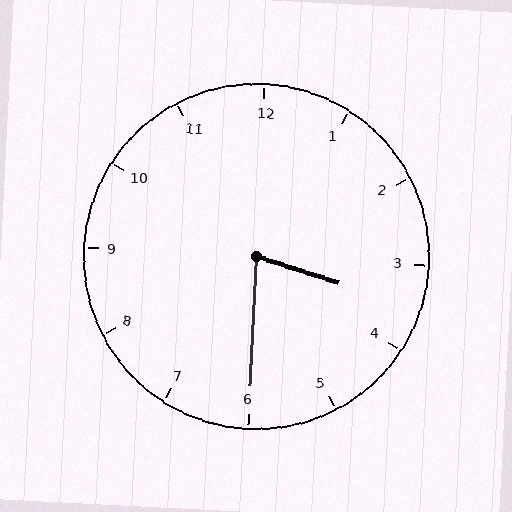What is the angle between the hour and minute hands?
Approximately 75 degrees.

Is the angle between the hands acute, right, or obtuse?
It is acute.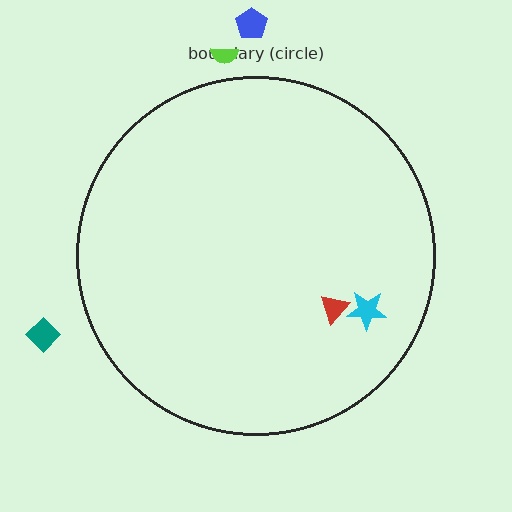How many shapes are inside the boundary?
2 inside, 3 outside.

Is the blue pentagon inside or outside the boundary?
Outside.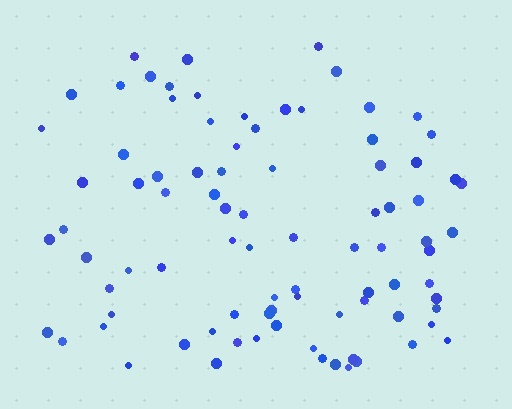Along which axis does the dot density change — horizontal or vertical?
Vertical.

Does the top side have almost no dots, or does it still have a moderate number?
Still a moderate number, just noticeably fewer than the bottom.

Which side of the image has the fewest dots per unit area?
The top.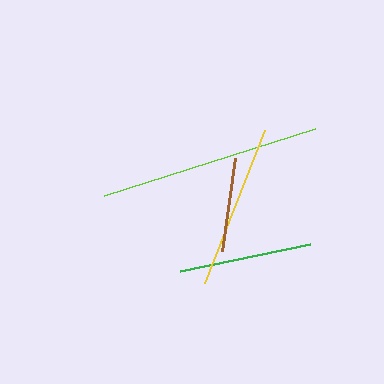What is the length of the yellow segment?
The yellow segment is approximately 164 pixels long.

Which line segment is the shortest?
The brown line is the shortest at approximately 94 pixels.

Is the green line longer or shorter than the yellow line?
The yellow line is longer than the green line.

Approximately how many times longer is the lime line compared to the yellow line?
The lime line is approximately 1.4 times the length of the yellow line.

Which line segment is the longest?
The lime line is the longest at approximately 222 pixels.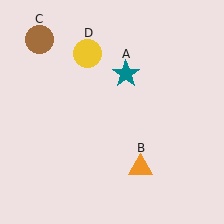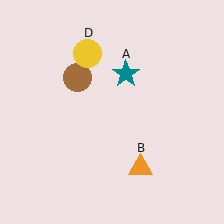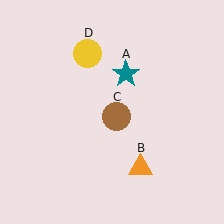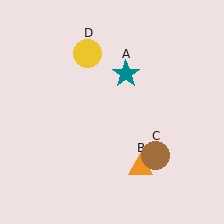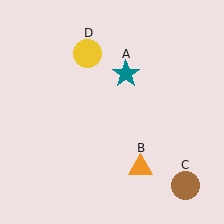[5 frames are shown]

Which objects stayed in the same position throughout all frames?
Teal star (object A) and orange triangle (object B) and yellow circle (object D) remained stationary.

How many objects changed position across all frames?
1 object changed position: brown circle (object C).